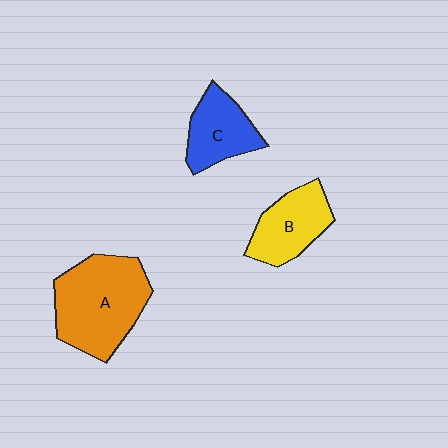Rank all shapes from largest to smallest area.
From largest to smallest: A (orange), B (yellow), C (blue).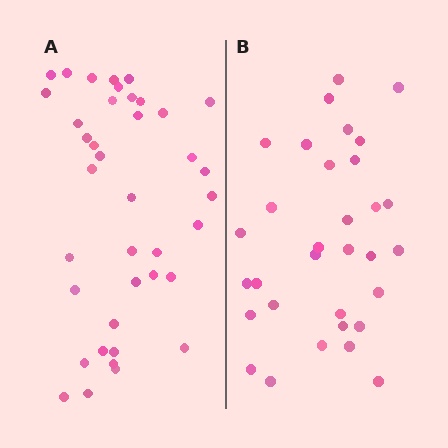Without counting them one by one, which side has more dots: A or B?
Region A (the left region) has more dots.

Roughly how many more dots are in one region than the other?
Region A has roughly 8 or so more dots than region B.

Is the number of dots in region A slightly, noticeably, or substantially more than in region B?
Region A has only slightly more — the two regions are fairly close. The ratio is roughly 1.2 to 1.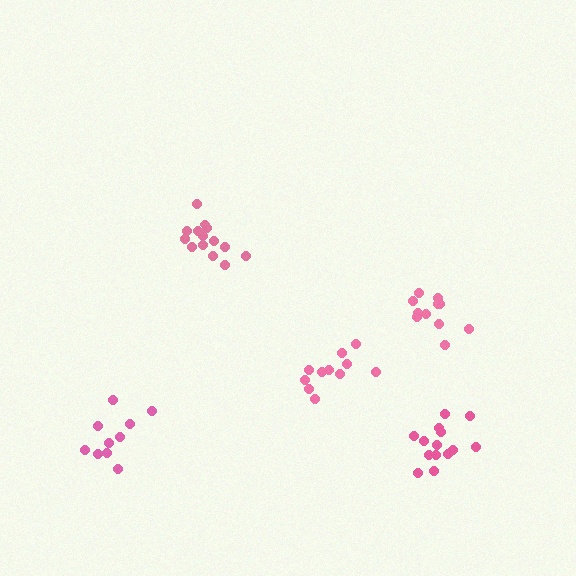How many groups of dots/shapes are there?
There are 5 groups.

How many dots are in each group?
Group 1: 11 dots, Group 2: 14 dots, Group 3: 14 dots, Group 4: 11 dots, Group 5: 10 dots (60 total).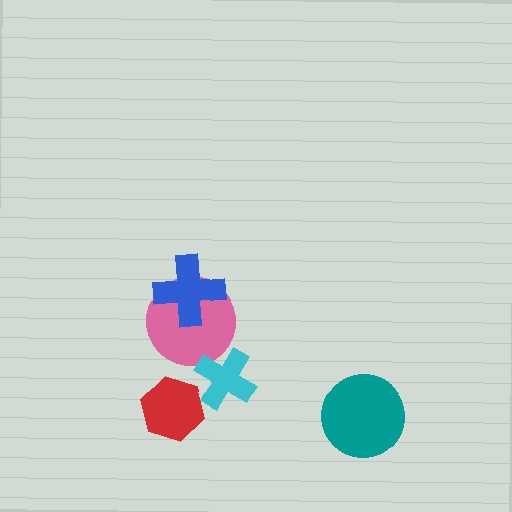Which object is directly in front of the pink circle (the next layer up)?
The blue cross is directly in front of the pink circle.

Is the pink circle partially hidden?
Yes, it is partially covered by another shape.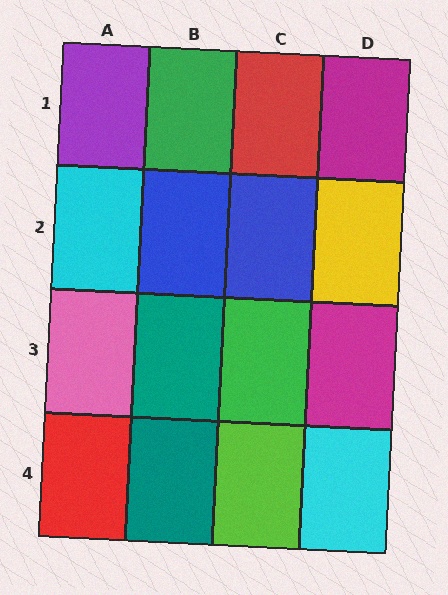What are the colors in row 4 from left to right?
Red, teal, lime, cyan.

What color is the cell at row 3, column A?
Pink.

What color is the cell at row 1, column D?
Magenta.